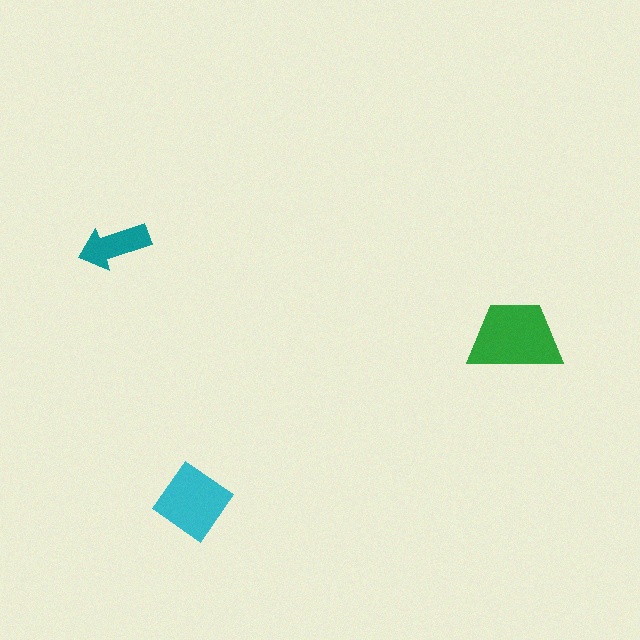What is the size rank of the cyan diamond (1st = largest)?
2nd.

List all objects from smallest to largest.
The teal arrow, the cyan diamond, the green trapezoid.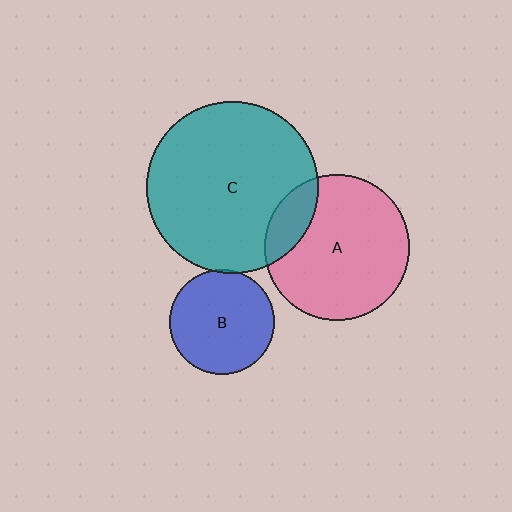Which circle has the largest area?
Circle C (teal).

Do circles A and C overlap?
Yes.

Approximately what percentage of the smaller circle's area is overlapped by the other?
Approximately 15%.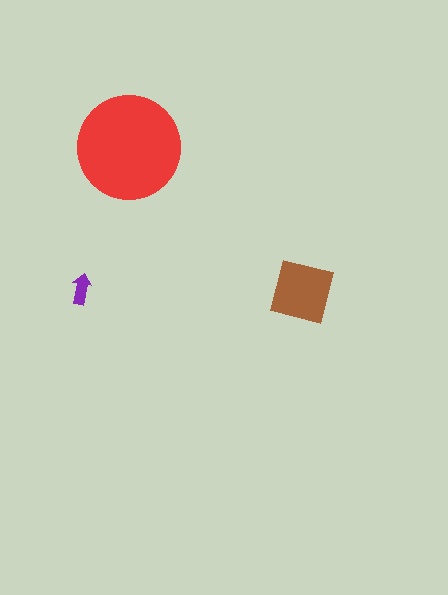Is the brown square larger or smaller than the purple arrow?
Larger.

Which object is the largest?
The red circle.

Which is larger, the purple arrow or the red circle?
The red circle.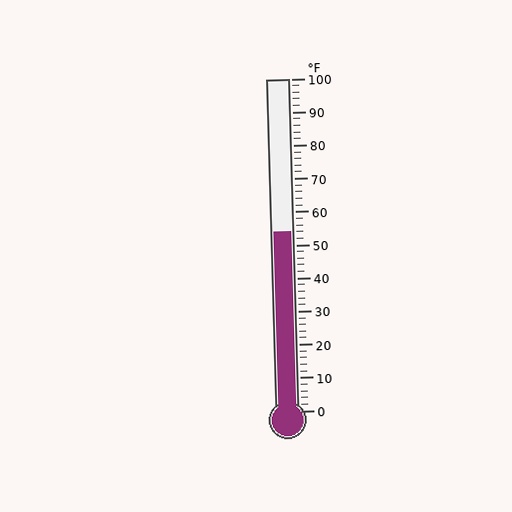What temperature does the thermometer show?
The thermometer shows approximately 54°F.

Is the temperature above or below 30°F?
The temperature is above 30°F.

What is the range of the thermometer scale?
The thermometer scale ranges from 0°F to 100°F.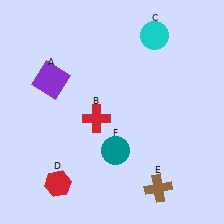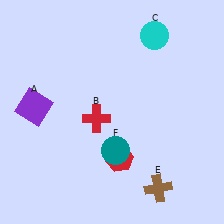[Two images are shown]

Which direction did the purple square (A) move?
The purple square (A) moved down.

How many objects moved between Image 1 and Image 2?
2 objects moved between the two images.